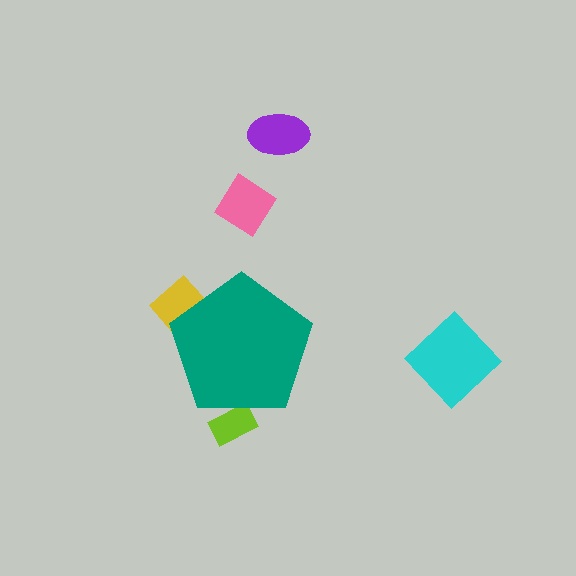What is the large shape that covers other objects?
A teal pentagon.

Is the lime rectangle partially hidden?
Yes, the lime rectangle is partially hidden behind the teal pentagon.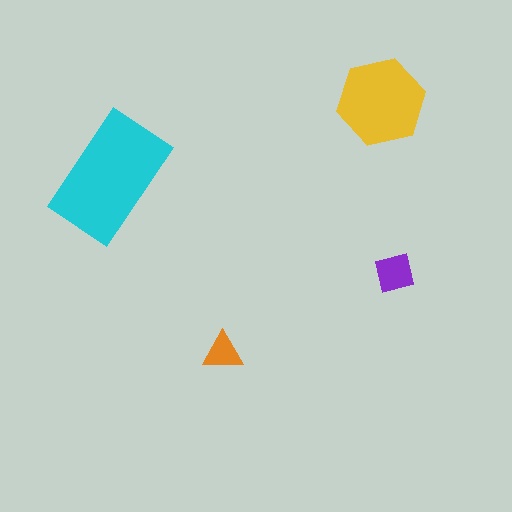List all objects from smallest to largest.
The orange triangle, the purple square, the yellow hexagon, the cyan rectangle.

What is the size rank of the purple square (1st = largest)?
3rd.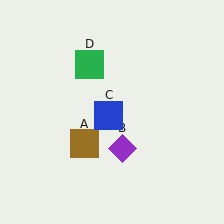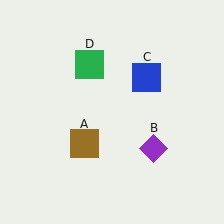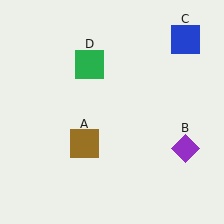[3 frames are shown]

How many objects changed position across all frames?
2 objects changed position: purple diamond (object B), blue square (object C).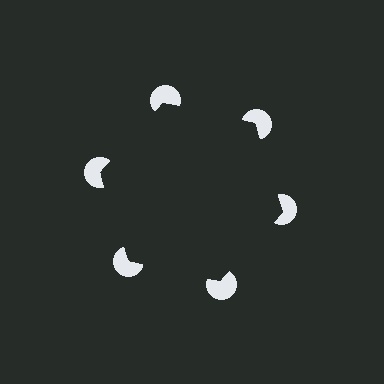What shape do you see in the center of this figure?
An illusory hexagon — its edges are inferred from the aligned wedge cuts in the pac-man discs, not physically drawn.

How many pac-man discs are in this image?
There are 6 — one at each vertex of the illusory hexagon.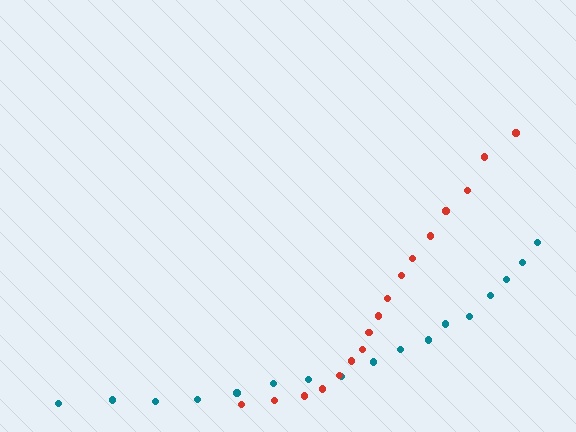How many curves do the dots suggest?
There are 2 distinct paths.